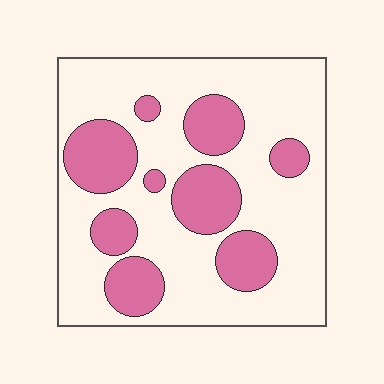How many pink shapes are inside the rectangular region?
9.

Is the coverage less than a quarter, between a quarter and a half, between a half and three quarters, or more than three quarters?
Between a quarter and a half.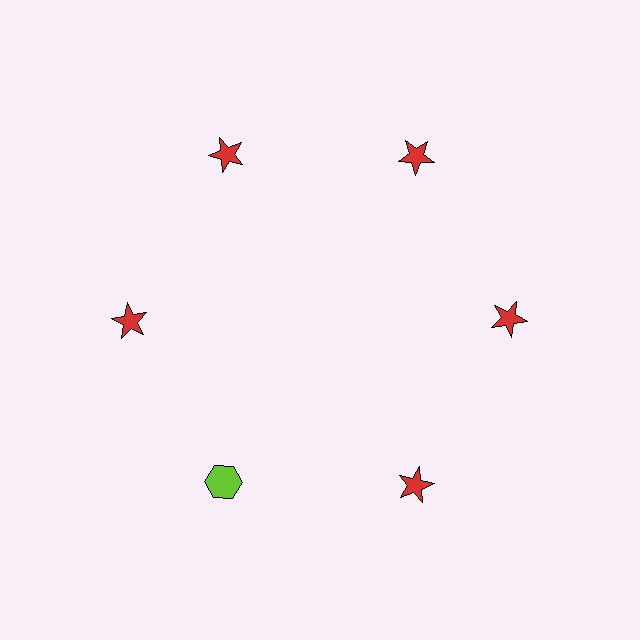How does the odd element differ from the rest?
It differs in both color (lime instead of red) and shape (hexagon instead of star).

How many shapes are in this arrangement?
There are 6 shapes arranged in a ring pattern.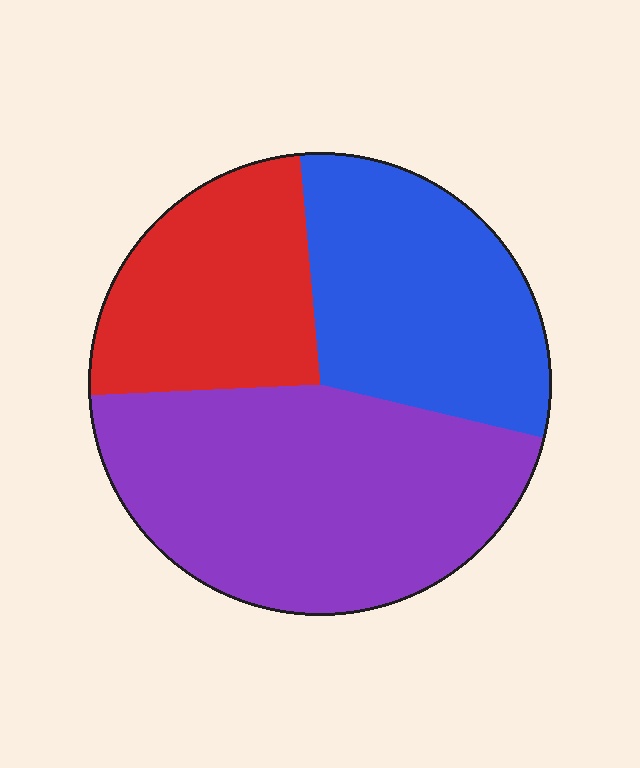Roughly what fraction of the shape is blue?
Blue takes up about one third (1/3) of the shape.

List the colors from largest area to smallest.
From largest to smallest: purple, blue, red.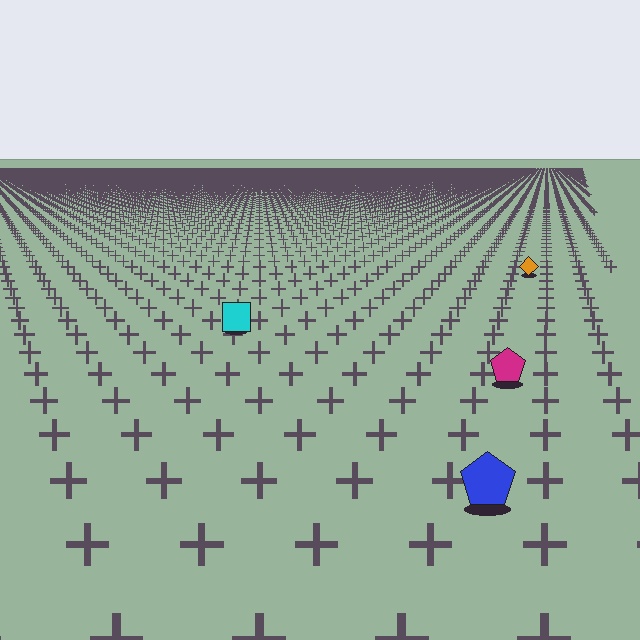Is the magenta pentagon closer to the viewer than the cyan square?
Yes. The magenta pentagon is closer — you can tell from the texture gradient: the ground texture is coarser near it.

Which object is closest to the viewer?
The blue pentagon is closest. The texture marks near it are larger and more spread out.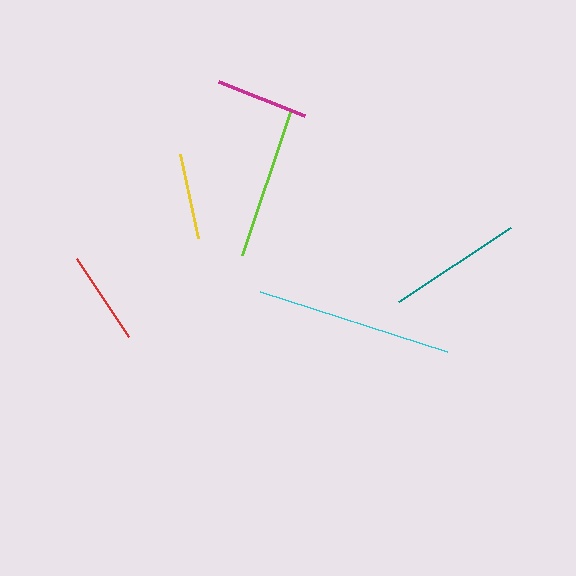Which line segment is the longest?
The cyan line is the longest at approximately 197 pixels.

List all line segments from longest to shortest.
From longest to shortest: cyan, lime, teal, red, magenta, yellow.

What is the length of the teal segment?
The teal segment is approximately 135 pixels long.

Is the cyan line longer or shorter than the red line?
The cyan line is longer than the red line.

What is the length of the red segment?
The red segment is approximately 94 pixels long.